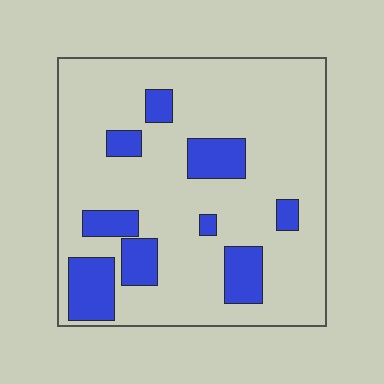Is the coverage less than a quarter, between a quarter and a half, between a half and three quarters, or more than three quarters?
Less than a quarter.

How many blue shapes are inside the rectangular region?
9.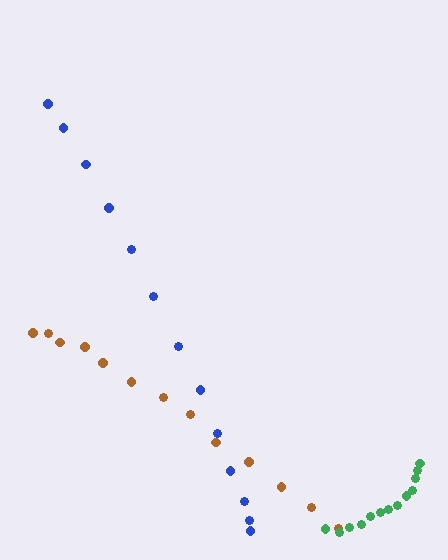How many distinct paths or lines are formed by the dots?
There are 3 distinct paths.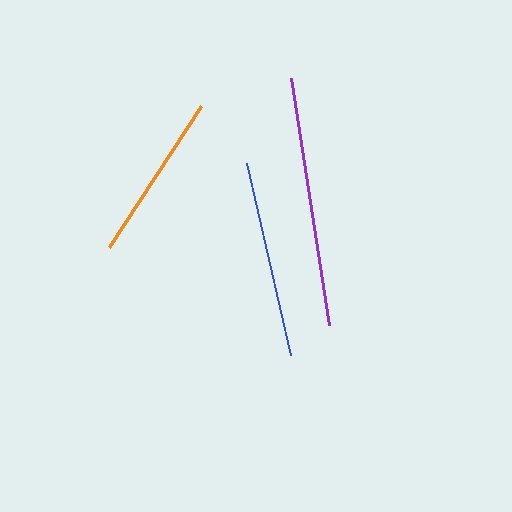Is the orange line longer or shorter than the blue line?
The blue line is longer than the orange line.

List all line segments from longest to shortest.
From longest to shortest: purple, blue, orange.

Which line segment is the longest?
The purple line is the longest at approximately 249 pixels.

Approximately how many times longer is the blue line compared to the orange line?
The blue line is approximately 1.2 times the length of the orange line.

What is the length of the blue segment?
The blue segment is approximately 198 pixels long.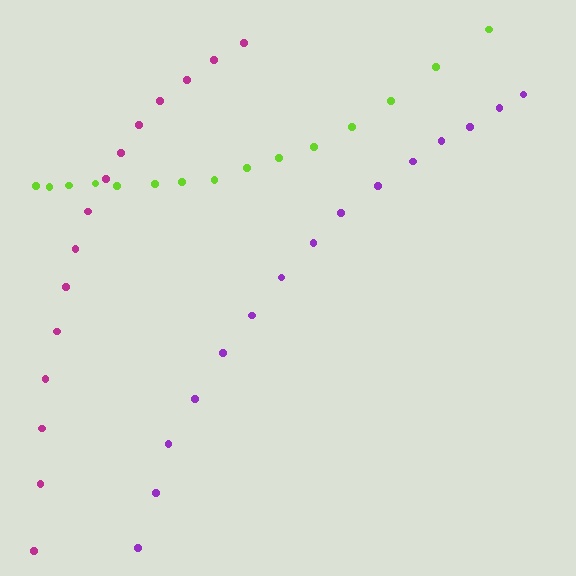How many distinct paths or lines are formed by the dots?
There are 3 distinct paths.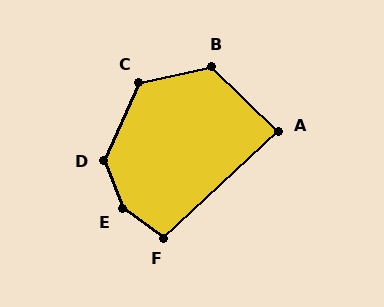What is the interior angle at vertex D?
Approximately 134 degrees (obtuse).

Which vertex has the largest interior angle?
E, at approximately 147 degrees.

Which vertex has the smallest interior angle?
A, at approximately 87 degrees.